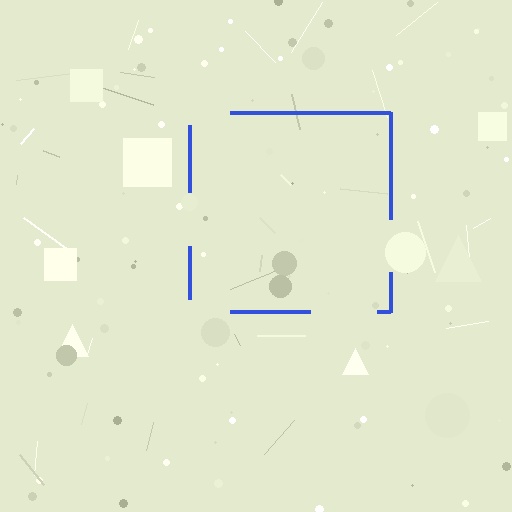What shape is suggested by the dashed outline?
The dashed outline suggests a square.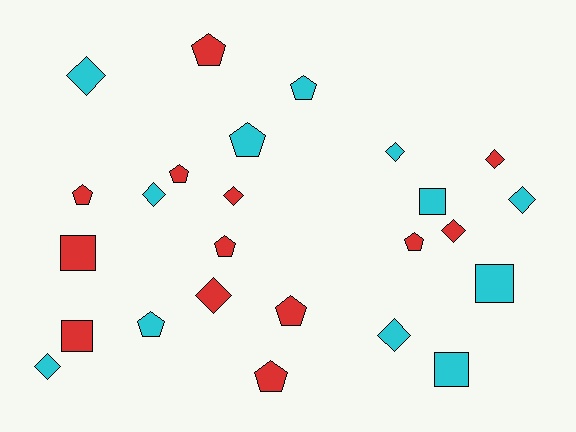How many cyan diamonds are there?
There are 6 cyan diamonds.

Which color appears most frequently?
Red, with 13 objects.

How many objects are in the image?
There are 25 objects.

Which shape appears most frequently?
Diamond, with 10 objects.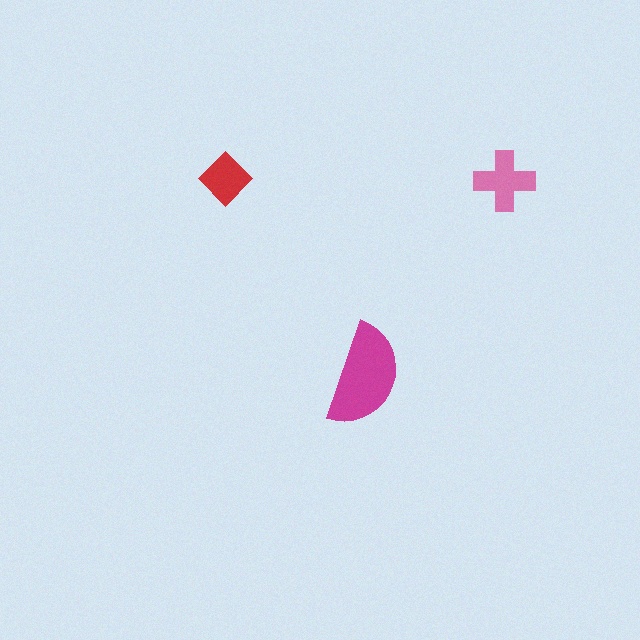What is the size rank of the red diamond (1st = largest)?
3rd.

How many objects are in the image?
There are 3 objects in the image.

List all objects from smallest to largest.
The red diamond, the pink cross, the magenta semicircle.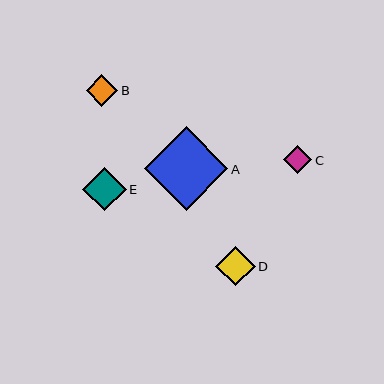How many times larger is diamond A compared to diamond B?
Diamond A is approximately 2.7 times the size of diamond B.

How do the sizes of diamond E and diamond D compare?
Diamond E and diamond D are approximately the same size.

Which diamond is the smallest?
Diamond C is the smallest with a size of approximately 28 pixels.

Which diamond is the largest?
Diamond A is the largest with a size of approximately 84 pixels.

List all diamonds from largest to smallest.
From largest to smallest: A, E, D, B, C.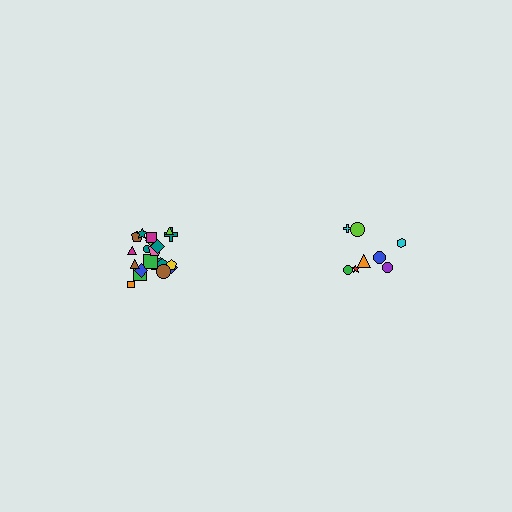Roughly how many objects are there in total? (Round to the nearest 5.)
Roughly 30 objects in total.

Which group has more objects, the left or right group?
The left group.